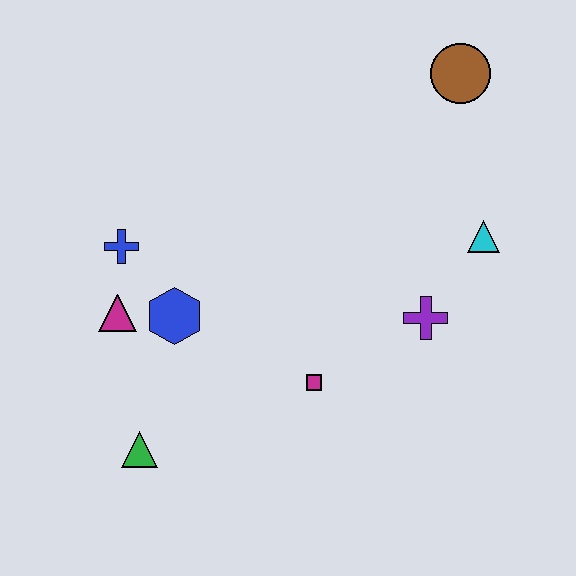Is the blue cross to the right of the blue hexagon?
No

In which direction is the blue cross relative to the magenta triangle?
The blue cross is above the magenta triangle.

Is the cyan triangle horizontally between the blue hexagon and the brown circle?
No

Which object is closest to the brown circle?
The cyan triangle is closest to the brown circle.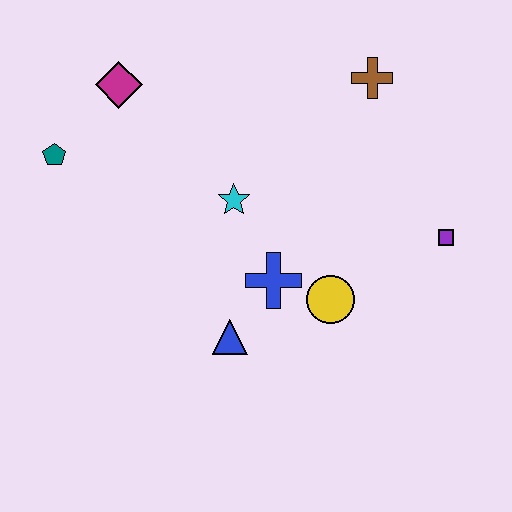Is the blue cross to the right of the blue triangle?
Yes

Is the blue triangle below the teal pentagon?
Yes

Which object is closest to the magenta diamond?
The teal pentagon is closest to the magenta diamond.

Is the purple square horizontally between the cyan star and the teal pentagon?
No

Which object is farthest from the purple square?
The teal pentagon is farthest from the purple square.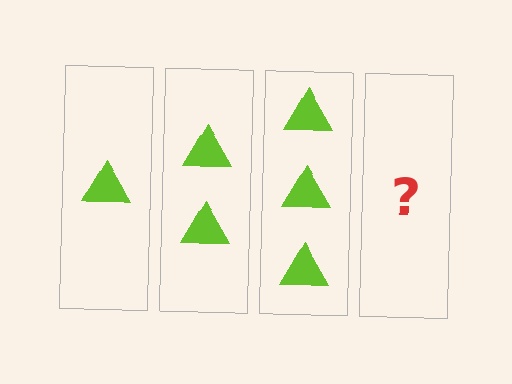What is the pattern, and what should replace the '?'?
The pattern is that each step adds one more triangle. The '?' should be 4 triangles.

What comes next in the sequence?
The next element should be 4 triangles.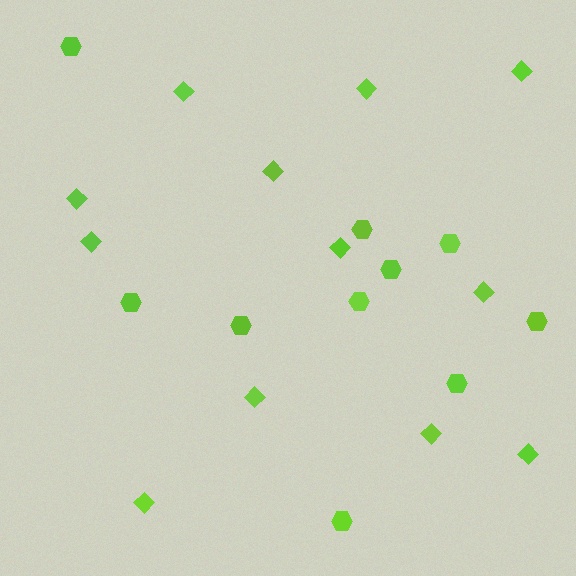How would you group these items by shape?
There are 2 groups: one group of hexagons (10) and one group of diamonds (12).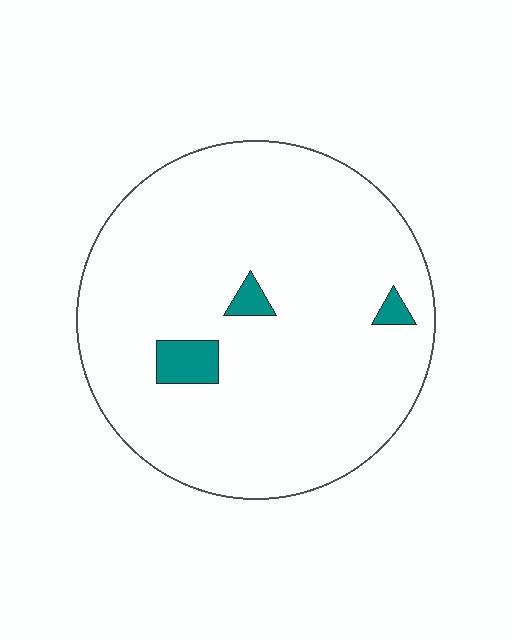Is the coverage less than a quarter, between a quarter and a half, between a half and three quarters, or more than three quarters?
Less than a quarter.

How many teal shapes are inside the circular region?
3.